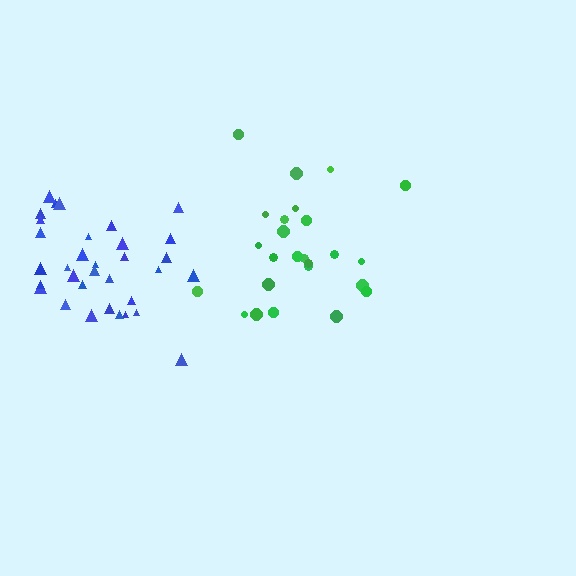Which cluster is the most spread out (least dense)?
Green.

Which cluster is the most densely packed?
Blue.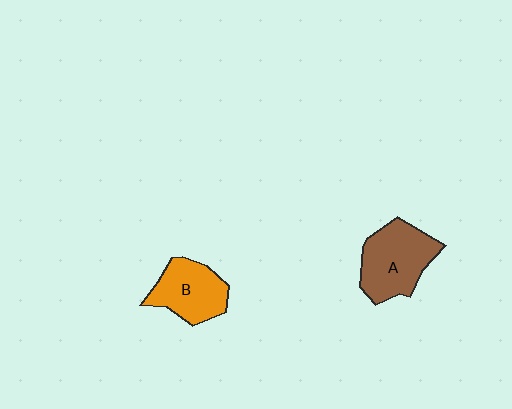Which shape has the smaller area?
Shape B (orange).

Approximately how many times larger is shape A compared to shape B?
Approximately 1.2 times.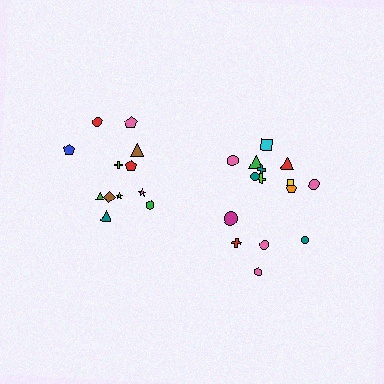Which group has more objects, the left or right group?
The right group.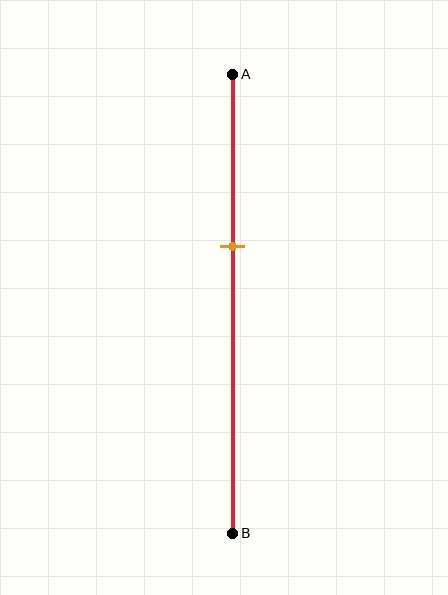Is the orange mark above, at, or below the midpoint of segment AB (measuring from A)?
The orange mark is above the midpoint of segment AB.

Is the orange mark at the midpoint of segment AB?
No, the mark is at about 40% from A, not at the 50% midpoint.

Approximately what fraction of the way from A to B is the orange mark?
The orange mark is approximately 40% of the way from A to B.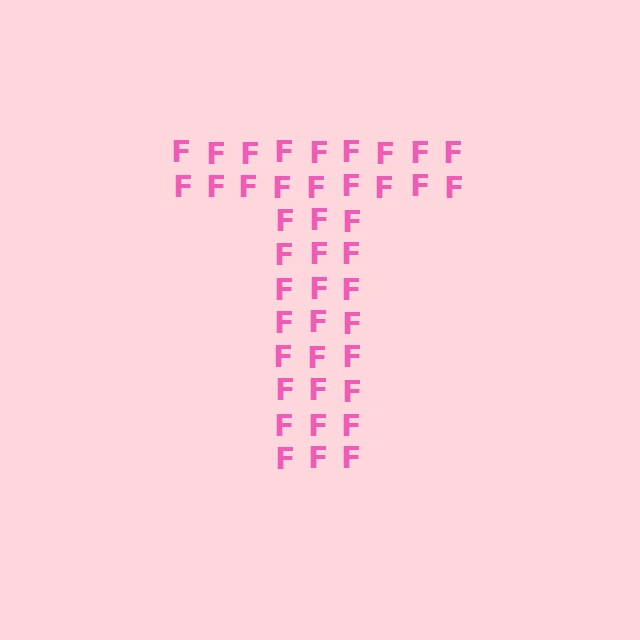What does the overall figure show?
The overall figure shows the letter T.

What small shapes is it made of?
It is made of small letter F's.